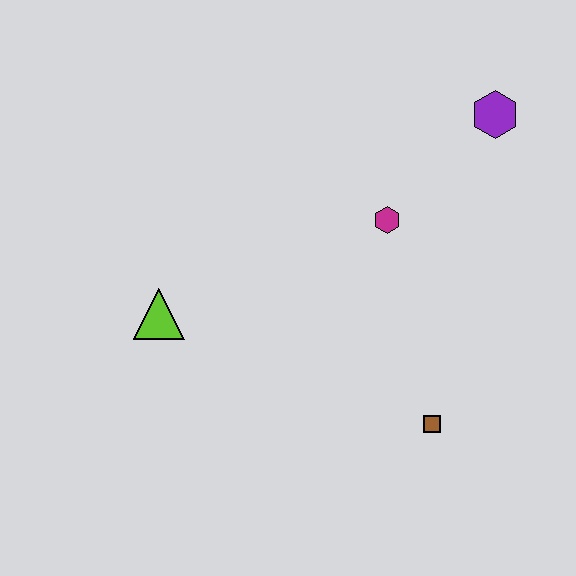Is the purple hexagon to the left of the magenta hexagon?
No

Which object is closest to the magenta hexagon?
The purple hexagon is closest to the magenta hexagon.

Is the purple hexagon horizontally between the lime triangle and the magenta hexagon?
No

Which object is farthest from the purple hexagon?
The lime triangle is farthest from the purple hexagon.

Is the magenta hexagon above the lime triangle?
Yes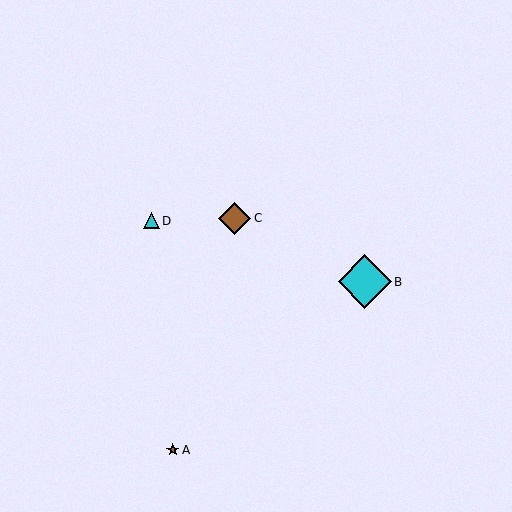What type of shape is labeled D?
Shape D is a cyan triangle.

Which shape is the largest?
The cyan diamond (labeled B) is the largest.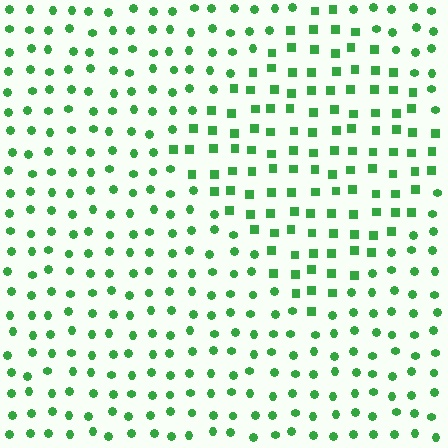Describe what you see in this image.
The image is filled with small green elements arranged in a uniform grid. A diamond-shaped region contains squares, while the surrounding area contains circles. The boundary is defined purely by the change in element shape.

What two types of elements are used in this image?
The image uses squares inside the diamond region and circles outside it.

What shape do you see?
I see a diamond.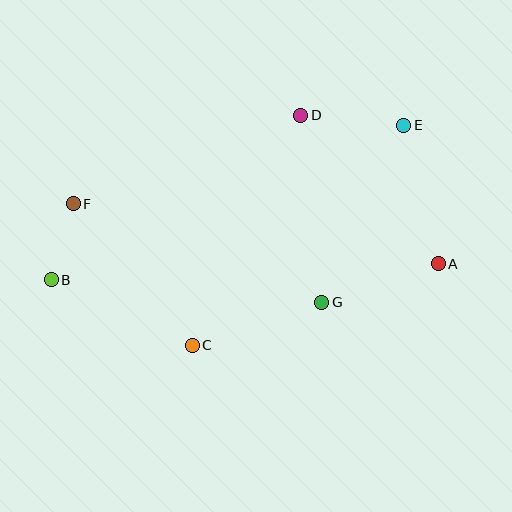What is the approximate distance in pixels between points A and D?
The distance between A and D is approximately 202 pixels.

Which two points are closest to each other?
Points B and F are closest to each other.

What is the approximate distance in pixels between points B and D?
The distance between B and D is approximately 299 pixels.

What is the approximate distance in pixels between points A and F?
The distance between A and F is approximately 370 pixels.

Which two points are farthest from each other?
Points A and B are farthest from each other.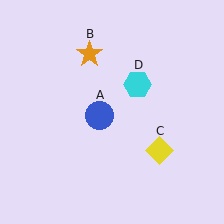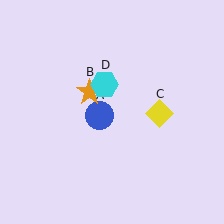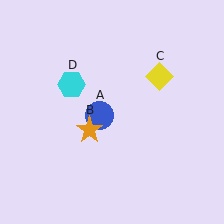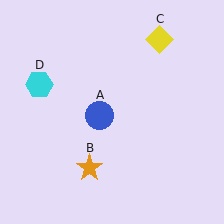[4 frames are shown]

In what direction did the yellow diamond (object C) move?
The yellow diamond (object C) moved up.